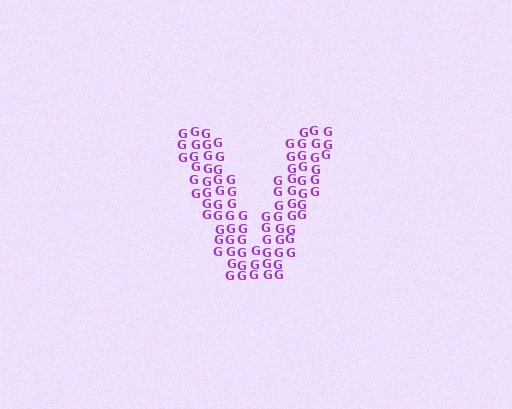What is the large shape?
The large shape is the letter V.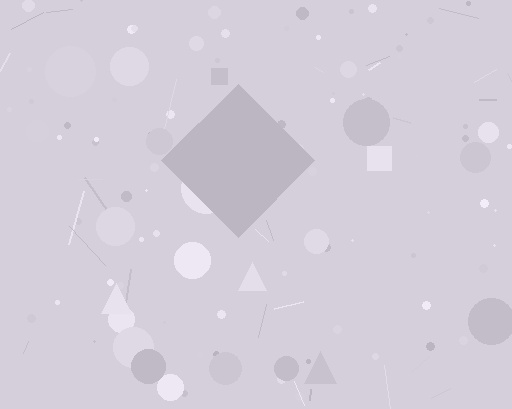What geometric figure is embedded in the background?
A diamond is embedded in the background.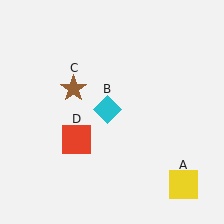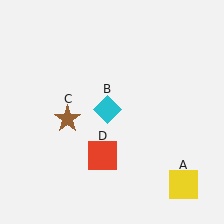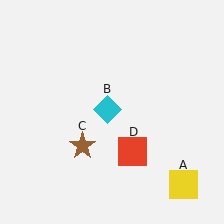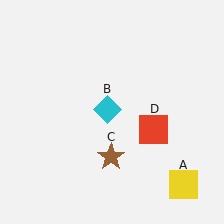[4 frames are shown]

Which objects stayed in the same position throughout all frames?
Yellow square (object A) and cyan diamond (object B) remained stationary.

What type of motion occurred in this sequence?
The brown star (object C), red square (object D) rotated counterclockwise around the center of the scene.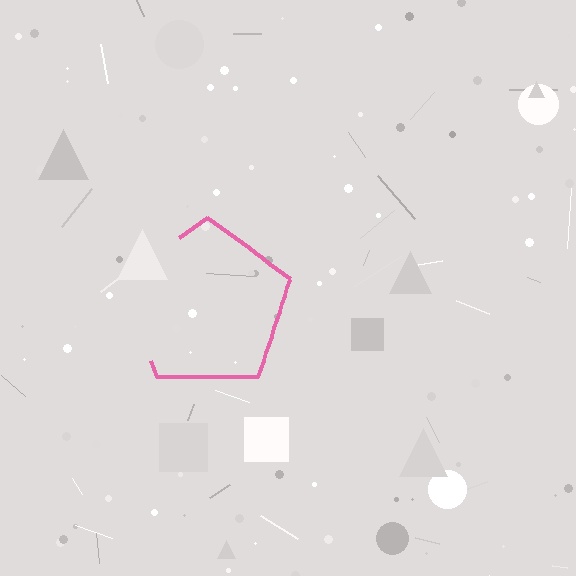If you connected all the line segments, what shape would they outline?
They would outline a pentagon.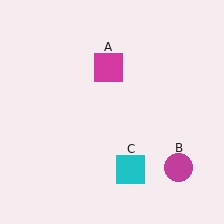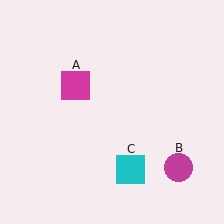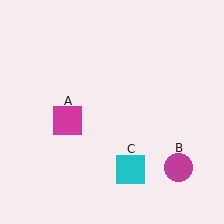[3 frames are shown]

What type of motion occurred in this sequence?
The magenta square (object A) rotated counterclockwise around the center of the scene.